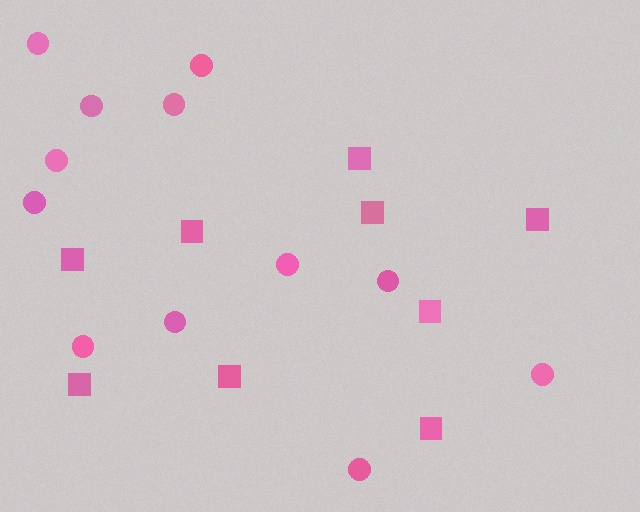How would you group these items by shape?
There are 2 groups: one group of circles (12) and one group of squares (9).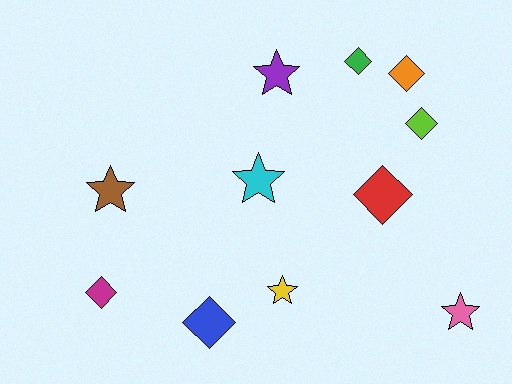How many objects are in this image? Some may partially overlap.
There are 11 objects.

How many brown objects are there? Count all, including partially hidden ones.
There is 1 brown object.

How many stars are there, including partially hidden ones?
There are 5 stars.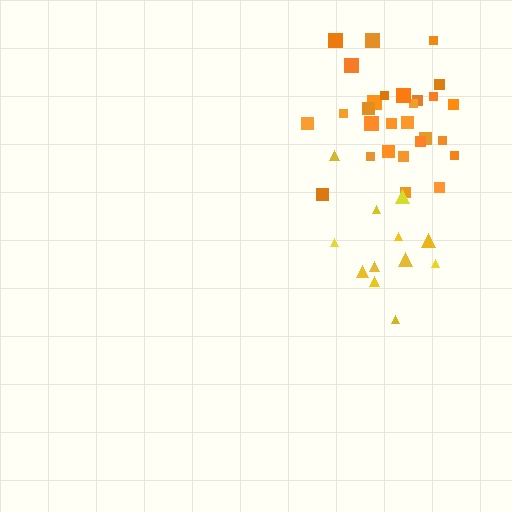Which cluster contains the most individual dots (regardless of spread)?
Orange (28).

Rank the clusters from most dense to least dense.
orange, yellow.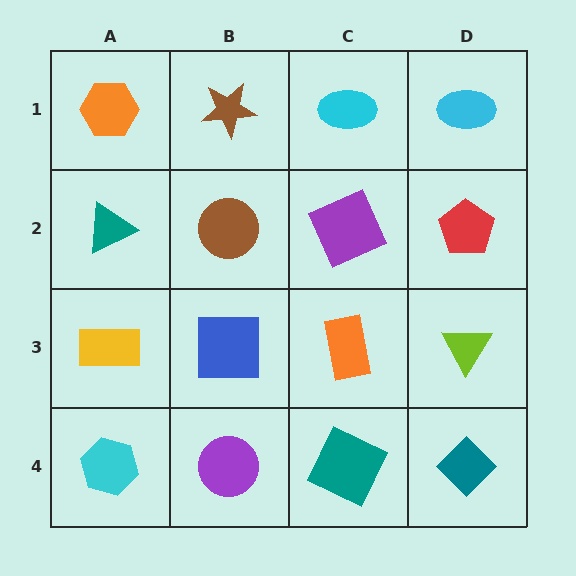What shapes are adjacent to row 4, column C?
An orange rectangle (row 3, column C), a purple circle (row 4, column B), a teal diamond (row 4, column D).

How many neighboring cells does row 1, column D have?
2.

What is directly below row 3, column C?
A teal square.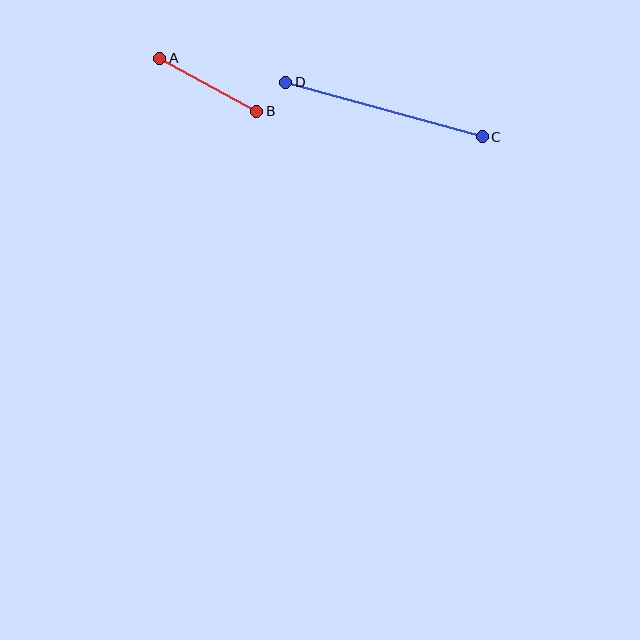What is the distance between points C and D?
The distance is approximately 204 pixels.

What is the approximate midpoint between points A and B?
The midpoint is at approximately (208, 85) pixels.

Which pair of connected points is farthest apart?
Points C and D are farthest apart.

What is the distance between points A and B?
The distance is approximately 110 pixels.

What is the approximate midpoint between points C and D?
The midpoint is at approximately (384, 110) pixels.